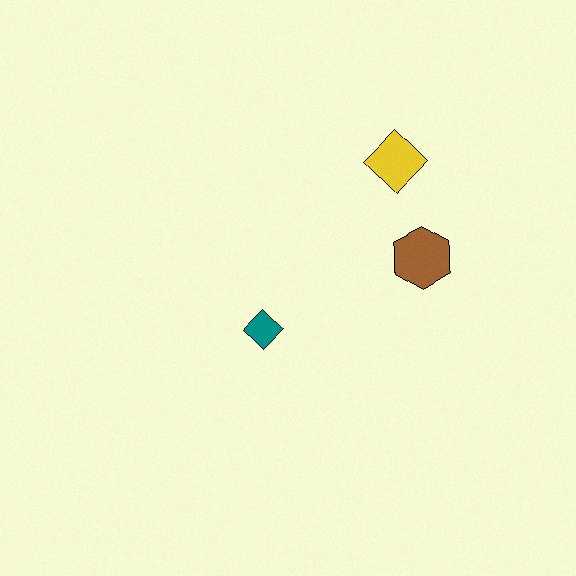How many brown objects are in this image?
There is 1 brown object.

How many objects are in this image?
There are 3 objects.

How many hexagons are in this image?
There is 1 hexagon.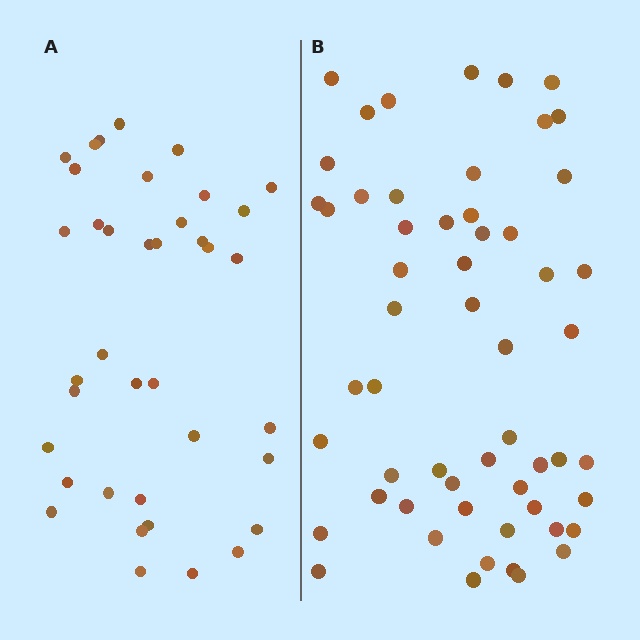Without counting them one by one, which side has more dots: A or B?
Region B (the right region) has more dots.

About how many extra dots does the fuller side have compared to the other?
Region B has approximately 20 more dots than region A.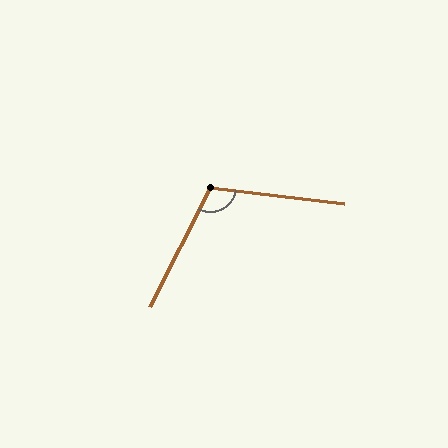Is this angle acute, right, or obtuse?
It is obtuse.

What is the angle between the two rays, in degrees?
Approximately 110 degrees.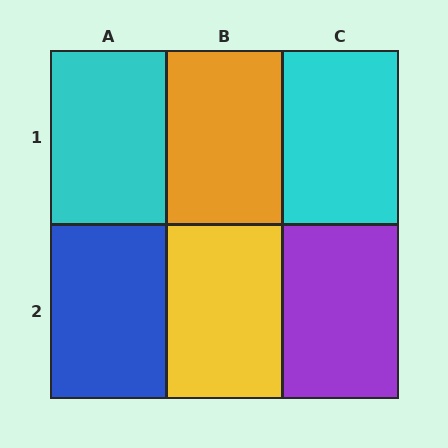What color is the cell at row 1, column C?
Cyan.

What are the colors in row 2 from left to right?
Blue, yellow, purple.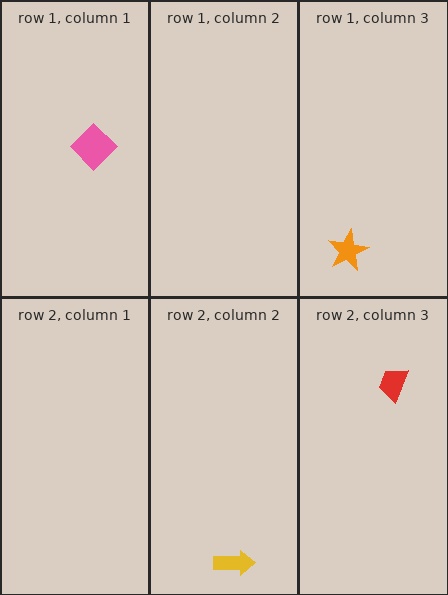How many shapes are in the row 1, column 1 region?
1.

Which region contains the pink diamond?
The row 1, column 1 region.